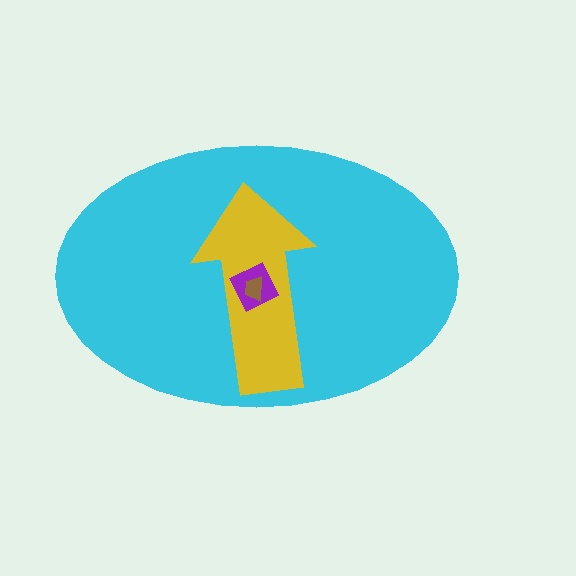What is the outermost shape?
The cyan ellipse.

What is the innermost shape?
The brown trapezoid.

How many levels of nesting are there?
4.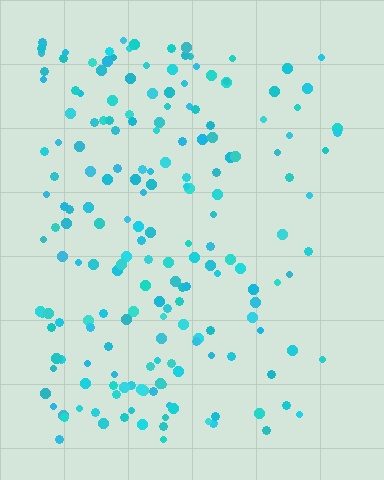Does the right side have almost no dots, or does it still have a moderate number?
Still a moderate number, just noticeably fewer than the left.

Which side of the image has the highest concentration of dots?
The left.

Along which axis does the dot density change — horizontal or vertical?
Horizontal.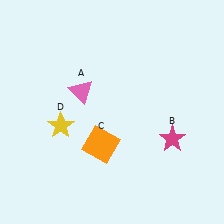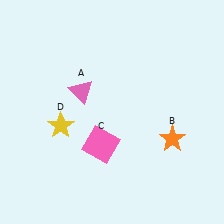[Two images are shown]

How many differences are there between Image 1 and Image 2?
There are 2 differences between the two images.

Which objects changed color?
B changed from magenta to orange. C changed from orange to pink.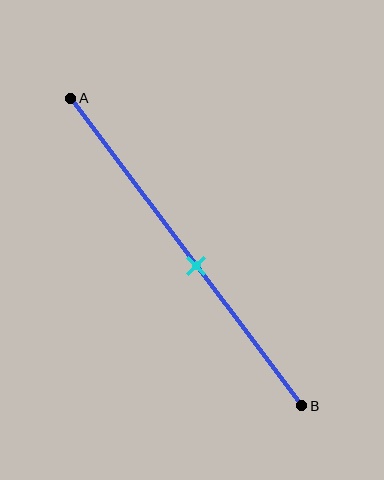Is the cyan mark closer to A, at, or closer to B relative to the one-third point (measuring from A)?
The cyan mark is closer to point B than the one-third point of segment AB.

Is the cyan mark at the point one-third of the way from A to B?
No, the mark is at about 55% from A, not at the 33% one-third point.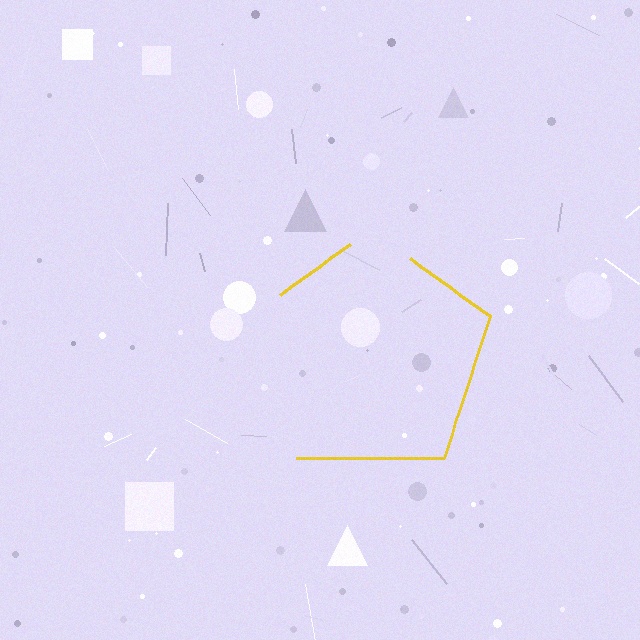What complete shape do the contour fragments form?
The contour fragments form a pentagon.